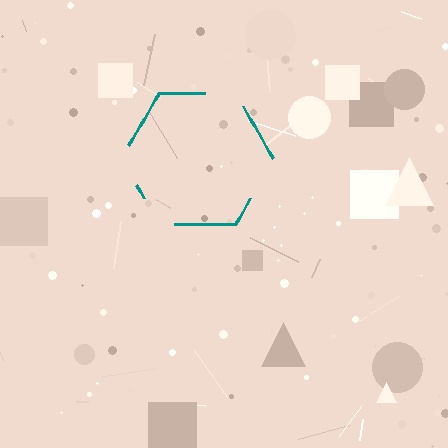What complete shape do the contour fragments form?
The contour fragments form a hexagon.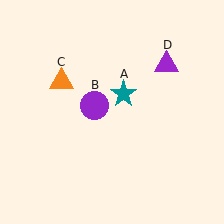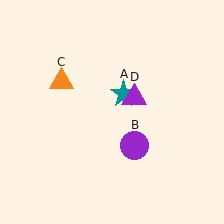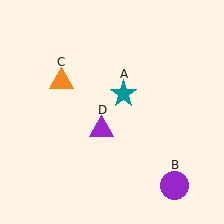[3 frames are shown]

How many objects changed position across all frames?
2 objects changed position: purple circle (object B), purple triangle (object D).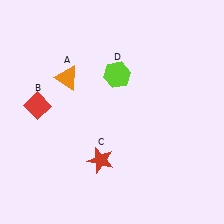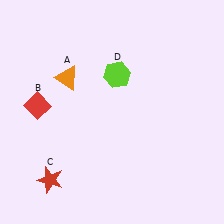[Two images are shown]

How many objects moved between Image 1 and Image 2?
1 object moved between the two images.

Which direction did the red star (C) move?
The red star (C) moved left.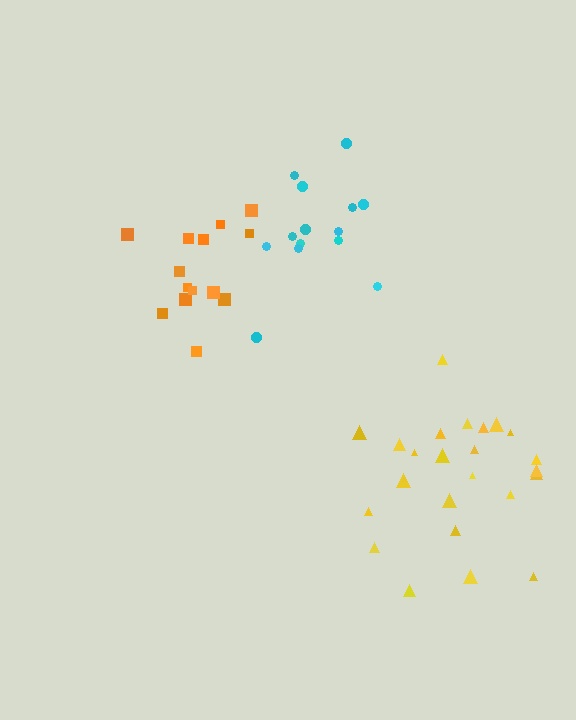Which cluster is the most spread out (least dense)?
Yellow.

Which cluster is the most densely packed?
Orange.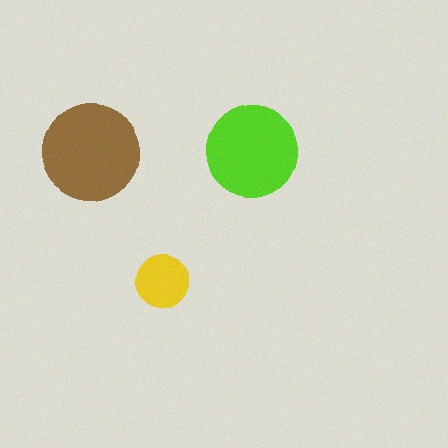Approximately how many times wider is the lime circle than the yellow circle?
About 1.5 times wider.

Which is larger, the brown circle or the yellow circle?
The brown one.